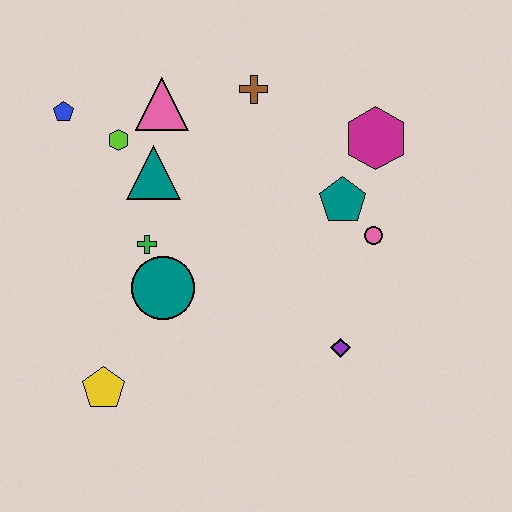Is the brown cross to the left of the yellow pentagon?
No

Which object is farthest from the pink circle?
The blue pentagon is farthest from the pink circle.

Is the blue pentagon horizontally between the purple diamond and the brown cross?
No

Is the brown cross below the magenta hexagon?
No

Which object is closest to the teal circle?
The green cross is closest to the teal circle.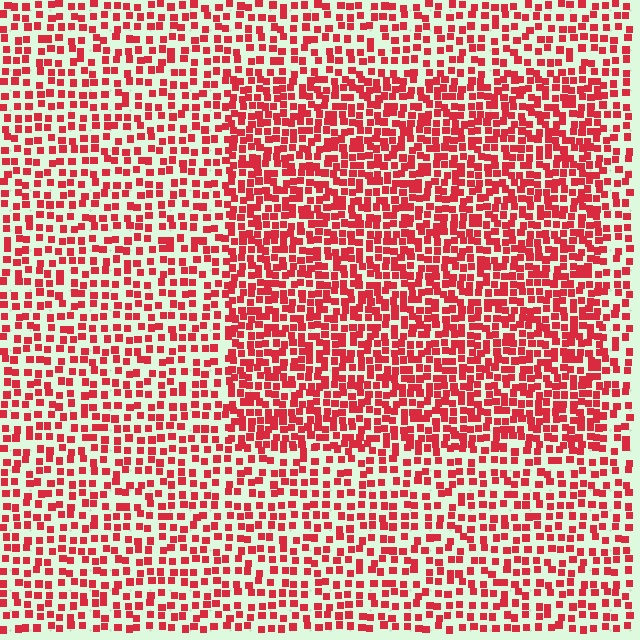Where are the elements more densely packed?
The elements are more densely packed inside the rectangle boundary.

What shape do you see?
I see a rectangle.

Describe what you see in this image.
The image contains small red elements arranged at two different densities. A rectangle-shaped region is visible where the elements are more densely packed than the surrounding area.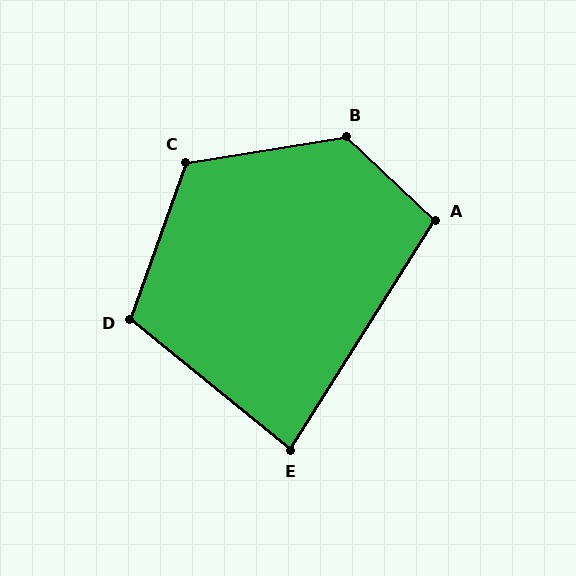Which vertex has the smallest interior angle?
E, at approximately 83 degrees.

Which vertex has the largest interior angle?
B, at approximately 128 degrees.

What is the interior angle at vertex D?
Approximately 109 degrees (obtuse).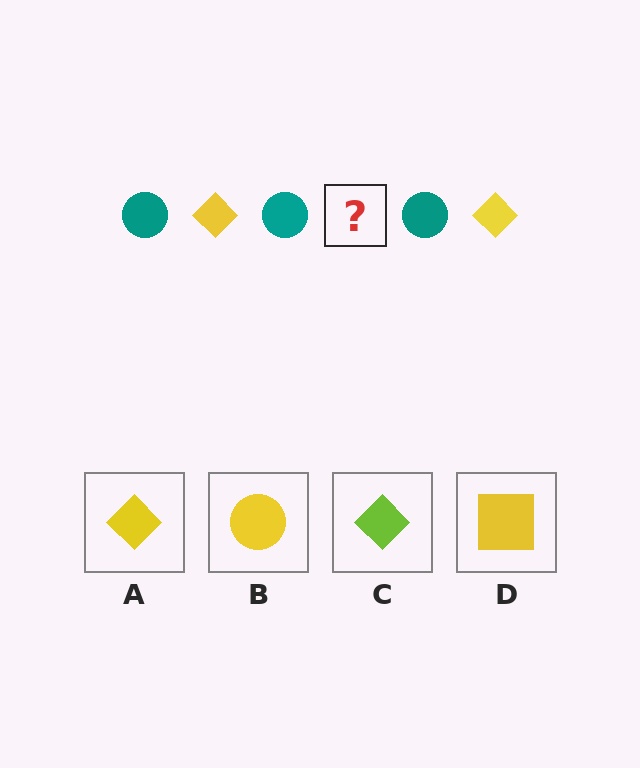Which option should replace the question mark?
Option A.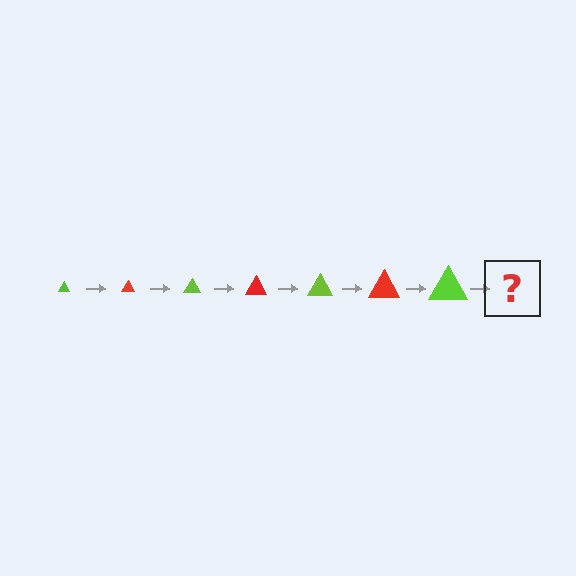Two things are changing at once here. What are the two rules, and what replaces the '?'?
The two rules are that the triangle grows larger each step and the color cycles through lime and red. The '?' should be a red triangle, larger than the previous one.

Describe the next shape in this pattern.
It should be a red triangle, larger than the previous one.